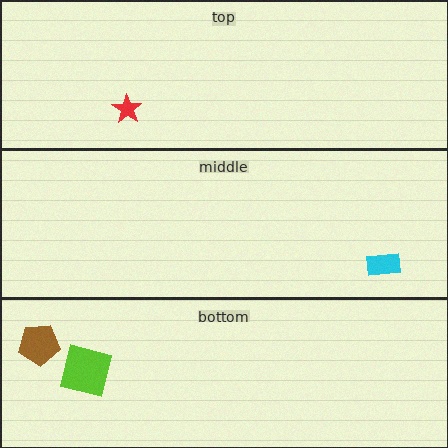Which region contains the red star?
The top region.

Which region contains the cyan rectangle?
The middle region.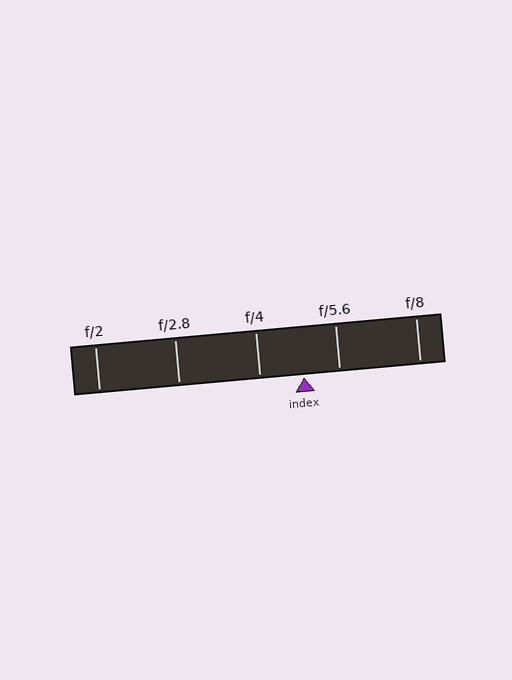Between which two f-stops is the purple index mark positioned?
The index mark is between f/4 and f/5.6.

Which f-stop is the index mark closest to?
The index mark is closest to f/5.6.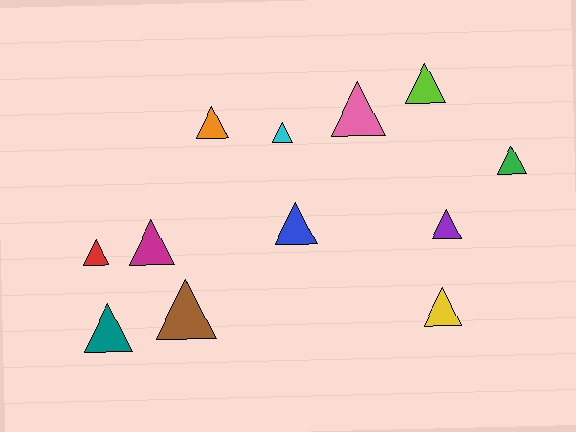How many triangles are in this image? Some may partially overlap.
There are 12 triangles.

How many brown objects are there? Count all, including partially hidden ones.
There is 1 brown object.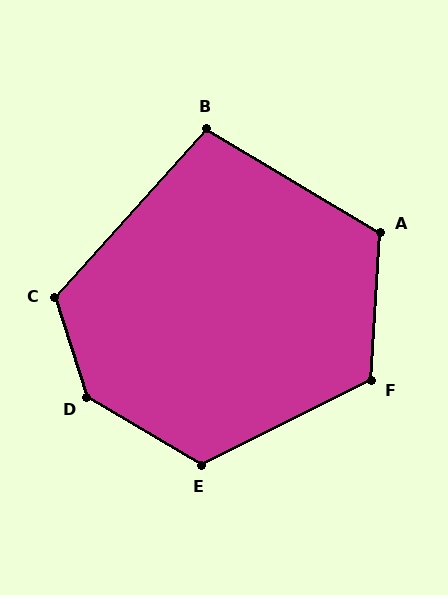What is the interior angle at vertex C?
Approximately 120 degrees (obtuse).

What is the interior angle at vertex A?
Approximately 118 degrees (obtuse).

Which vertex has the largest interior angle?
D, at approximately 139 degrees.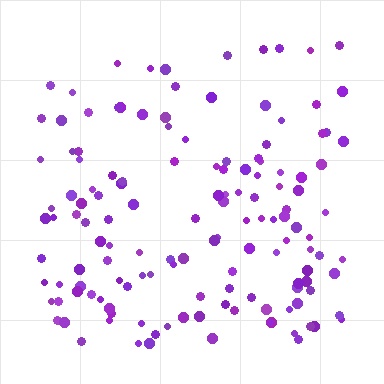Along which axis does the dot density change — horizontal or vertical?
Vertical.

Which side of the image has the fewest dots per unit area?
The top.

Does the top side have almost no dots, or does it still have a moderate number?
Still a moderate number, just noticeably fewer than the bottom.